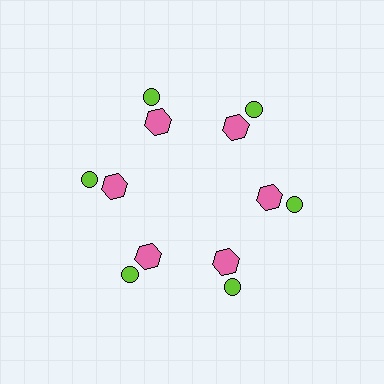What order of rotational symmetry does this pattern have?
This pattern has 6-fold rotational symmetry.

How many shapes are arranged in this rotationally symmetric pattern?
There are 12 shapes, arranged in 6 groups of 2.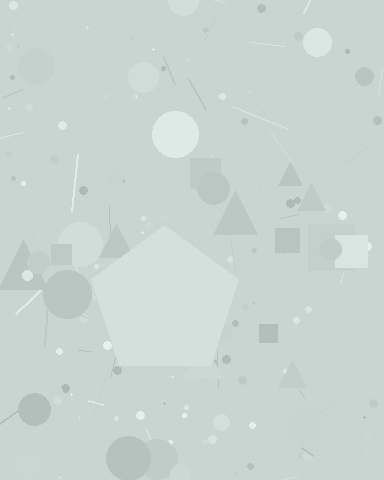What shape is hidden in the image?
A pentagon is hidden in the image.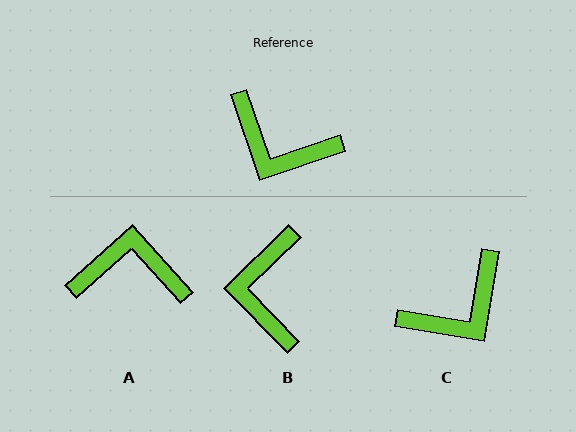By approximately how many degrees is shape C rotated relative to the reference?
Approximately 62 degrees counter-clockwise.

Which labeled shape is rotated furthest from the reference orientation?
A, about 157 degrees away.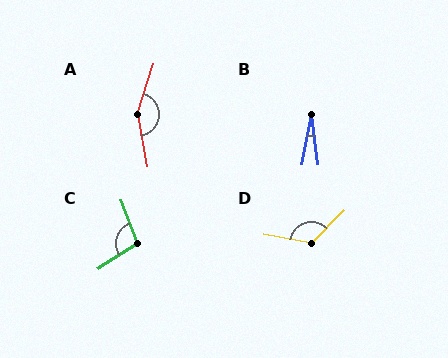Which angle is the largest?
A, at approximately 152 degrees.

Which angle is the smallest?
B, at approximately 19 degrees.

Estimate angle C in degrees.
Approximately 102 degrees.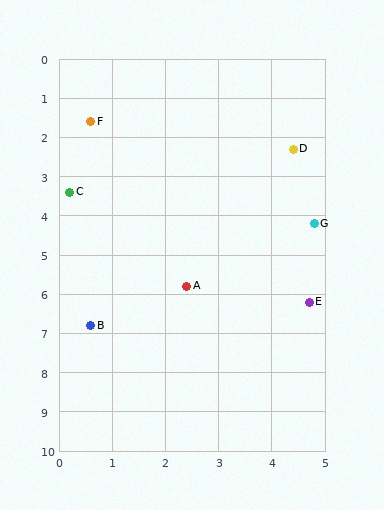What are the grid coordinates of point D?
Point D is at approximately (4.4, 2.3).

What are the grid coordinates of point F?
Point F is at approximately (0.6, 1.6).